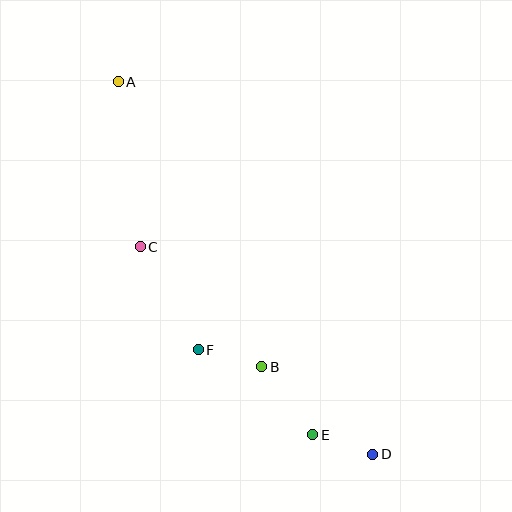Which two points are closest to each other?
Points D and E are closest to each other.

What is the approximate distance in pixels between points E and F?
The distance between E and F is approximately 143 pixels.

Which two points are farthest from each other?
Points A and D are farthest from each other.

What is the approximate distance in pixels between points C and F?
The distance between C and F is approximately 118 pixels.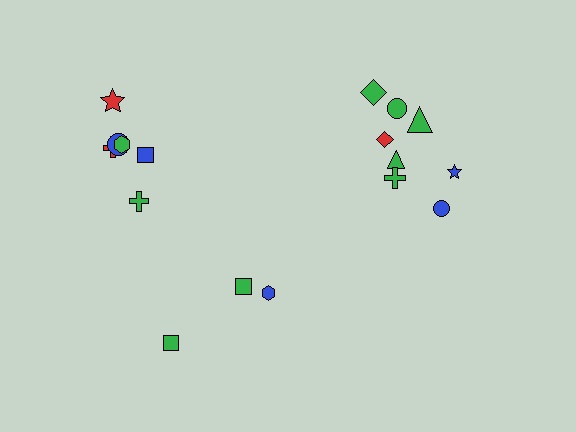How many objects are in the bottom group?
There are 3 objects.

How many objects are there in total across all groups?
There are 17 objects.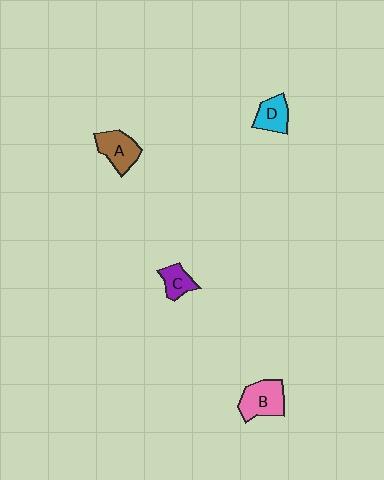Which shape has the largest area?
Shape B (pink).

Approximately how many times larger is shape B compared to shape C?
Approximately 1.7 times.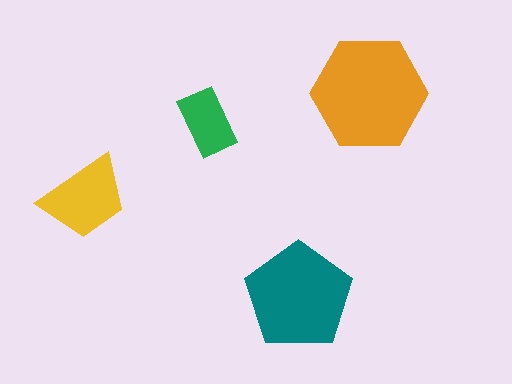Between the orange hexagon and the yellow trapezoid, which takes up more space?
The orange hexagon.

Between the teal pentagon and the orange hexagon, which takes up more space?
The orange hexagon.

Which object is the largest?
The orange hexagon.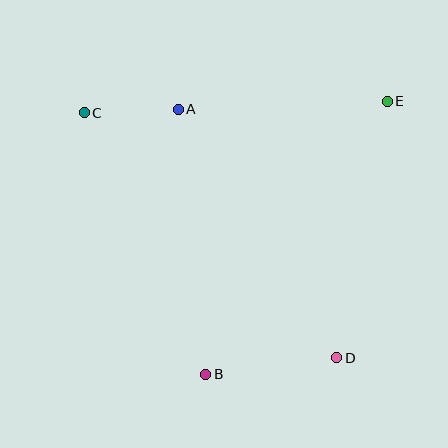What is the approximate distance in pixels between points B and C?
The distance between B and C is approximately 289 pixels.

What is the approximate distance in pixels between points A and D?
The distance between A and D is approximately 295 pixels.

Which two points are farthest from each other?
Points C and D are farthest from each other.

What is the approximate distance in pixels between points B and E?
The distance between B and E is approximately 328 pixels.